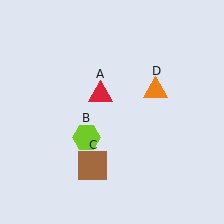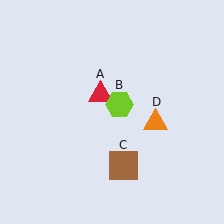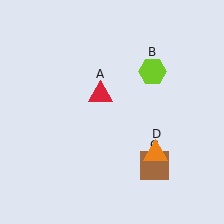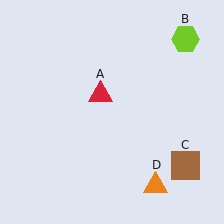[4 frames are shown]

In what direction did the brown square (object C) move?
The brown square (object C) moved right.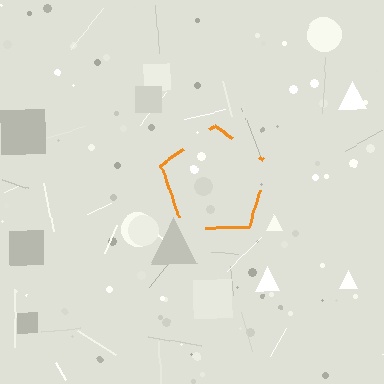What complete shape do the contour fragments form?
The contour fragments form a pentagon.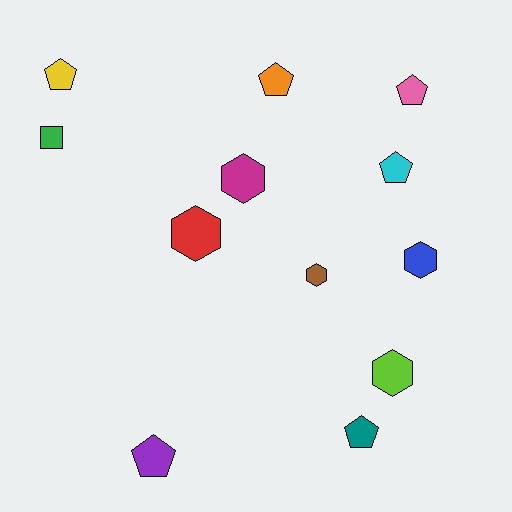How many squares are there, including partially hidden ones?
There is 1 square.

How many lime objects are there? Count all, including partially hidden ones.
There is 1 lime object.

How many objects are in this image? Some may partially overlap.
There are 12 objects.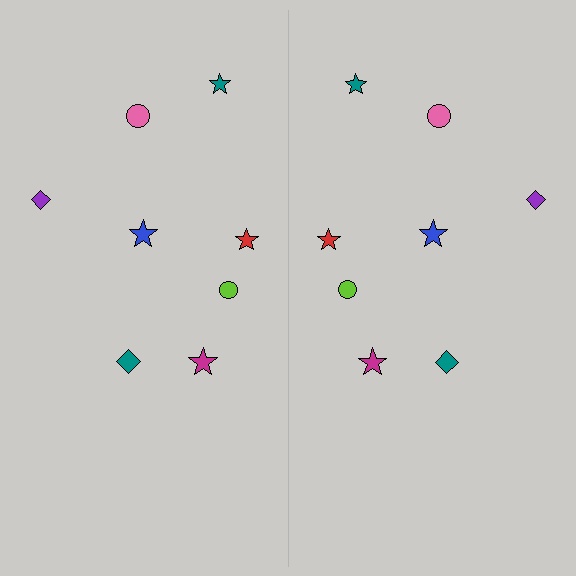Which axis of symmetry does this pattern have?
The pattern has a vertical axis of symmetry running through the center of the image.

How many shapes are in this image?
There are 16 shapes in this image.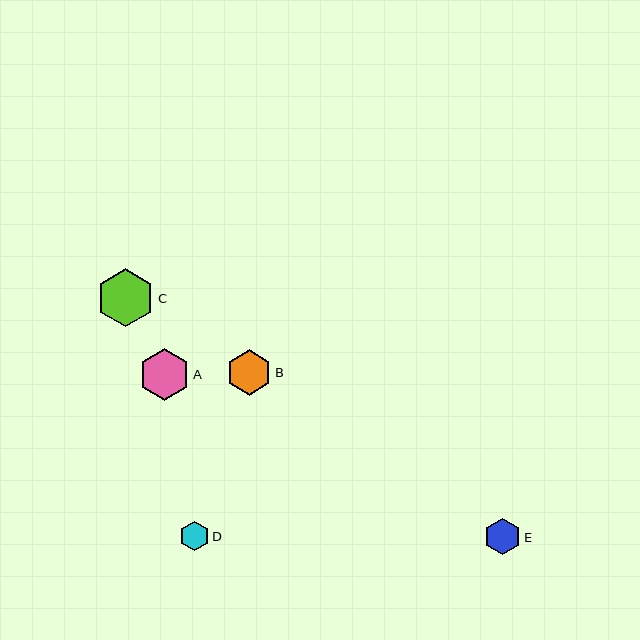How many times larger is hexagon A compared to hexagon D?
Hexagon A is approximately 1.8 times the size of hexagon D.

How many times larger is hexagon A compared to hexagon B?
Hexagon A is approximately 1.1 times the size of hexagon B.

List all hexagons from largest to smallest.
From largest to smallest: C, A, B, E, D.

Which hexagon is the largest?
Hexagon C is the largest with a size of approximately 58 pixels.